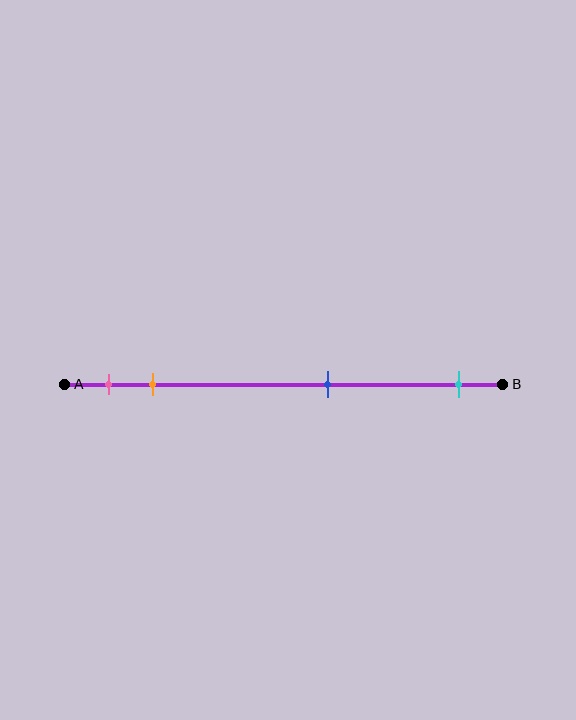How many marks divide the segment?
There are 4 marks dividing the segment.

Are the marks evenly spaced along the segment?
No, the marks are not evenly spaced.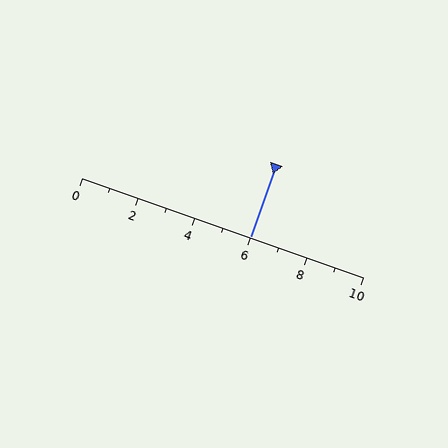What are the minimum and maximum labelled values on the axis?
The axis runs from 0 to 10.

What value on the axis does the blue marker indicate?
The marker indicates approximately 6.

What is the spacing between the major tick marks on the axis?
The major ticks are spaced 2 apart.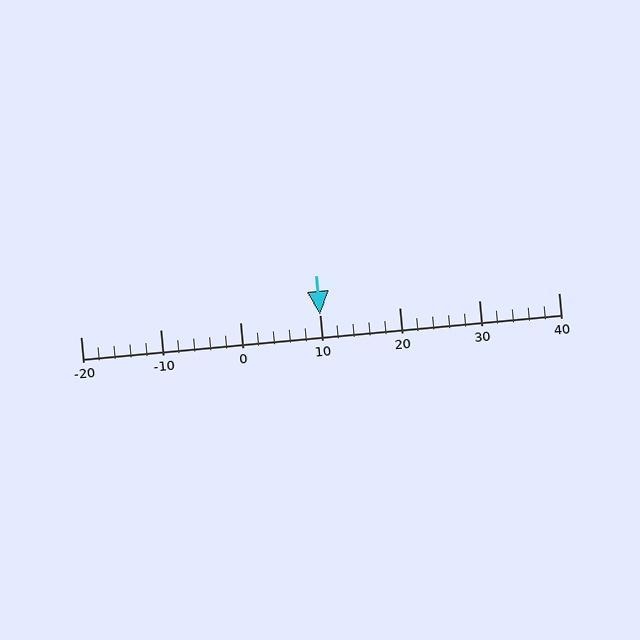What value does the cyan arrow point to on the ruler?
The cyan arrow points to approximately 10.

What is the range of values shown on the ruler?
The ruler shows values from -20 to 40.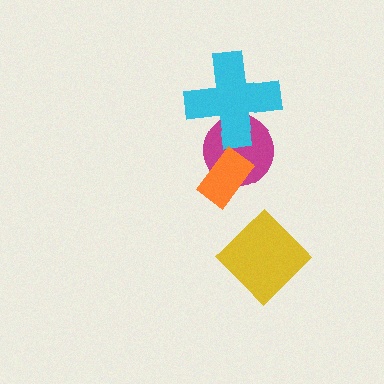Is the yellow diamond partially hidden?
No, no other shape covers it.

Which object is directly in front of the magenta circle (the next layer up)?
The cyan cross is directly in front of the magenta circle.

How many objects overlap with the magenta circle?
2 objects overlap with the magenta circle.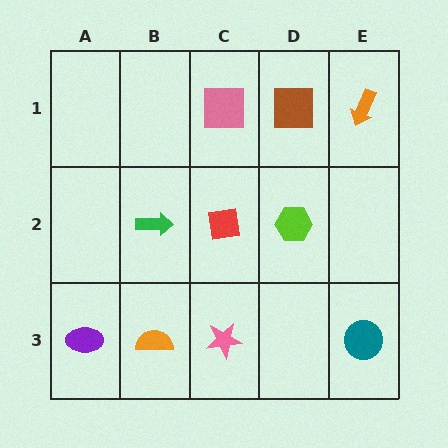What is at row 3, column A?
A purple ellipse.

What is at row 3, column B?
An orange semicircle.